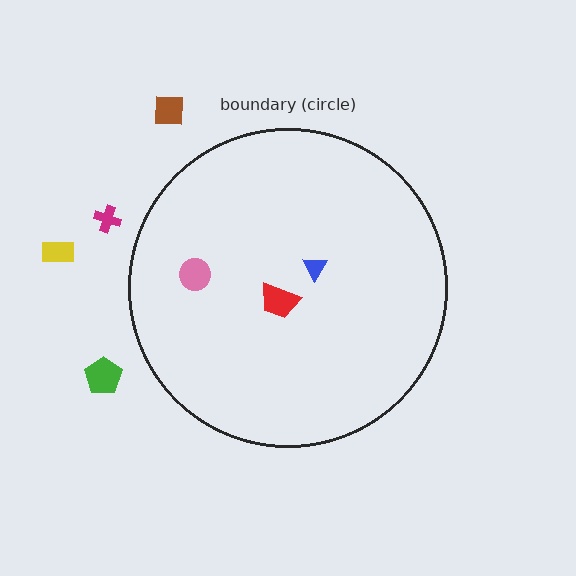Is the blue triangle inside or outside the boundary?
Inside.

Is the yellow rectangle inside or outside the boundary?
Outside.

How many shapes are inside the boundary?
3 inside, 4 outside.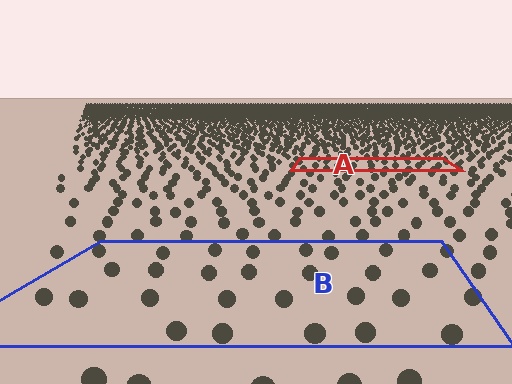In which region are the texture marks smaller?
The texture marks are smaller in region A, because it is farther away.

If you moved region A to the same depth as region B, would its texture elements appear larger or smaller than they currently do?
They would appear larger. At a closer depth, the same texture elements are projected at a bigger on-screen size.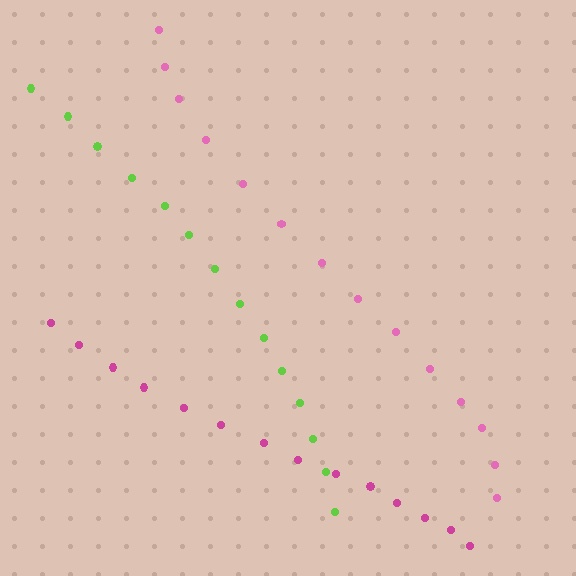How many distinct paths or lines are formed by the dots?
There are 3 distinct paths.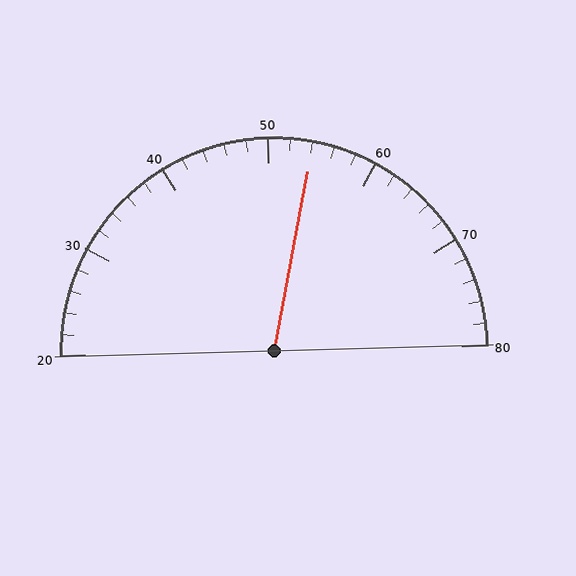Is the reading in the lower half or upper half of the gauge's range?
The reading is in the upper half of the range (20 to 80).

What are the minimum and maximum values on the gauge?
The gauge ranges from 20 to 80.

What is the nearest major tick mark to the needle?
The nearest major tick mark is 50.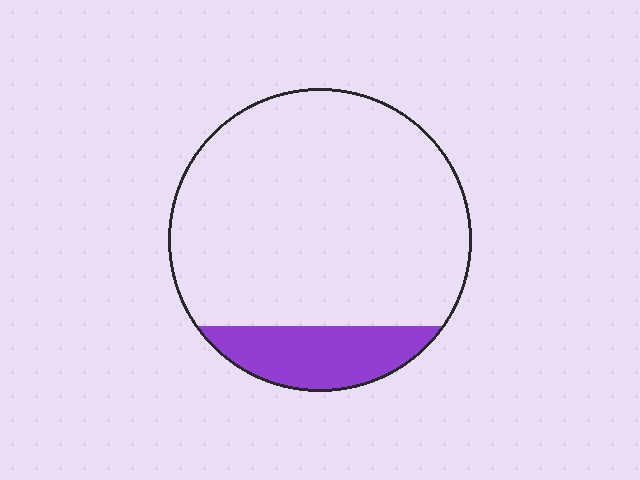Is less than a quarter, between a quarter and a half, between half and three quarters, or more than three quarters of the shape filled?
Less than a quarter.